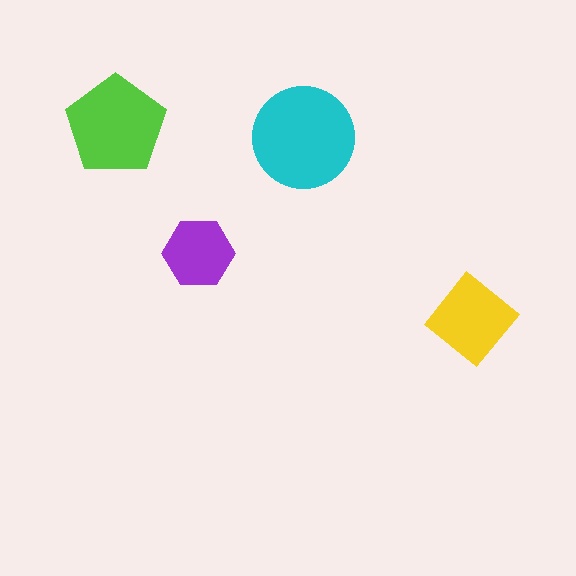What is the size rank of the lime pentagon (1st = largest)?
2nd.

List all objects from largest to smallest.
The cyan circle, the lime pentagon, the yellow diamond, the purple hexagon.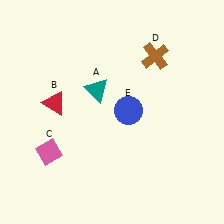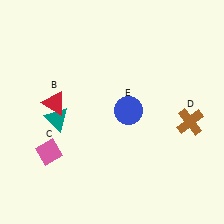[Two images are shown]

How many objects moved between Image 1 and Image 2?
2 objects moved between the two images.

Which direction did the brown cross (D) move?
The brown cross (D) moved down.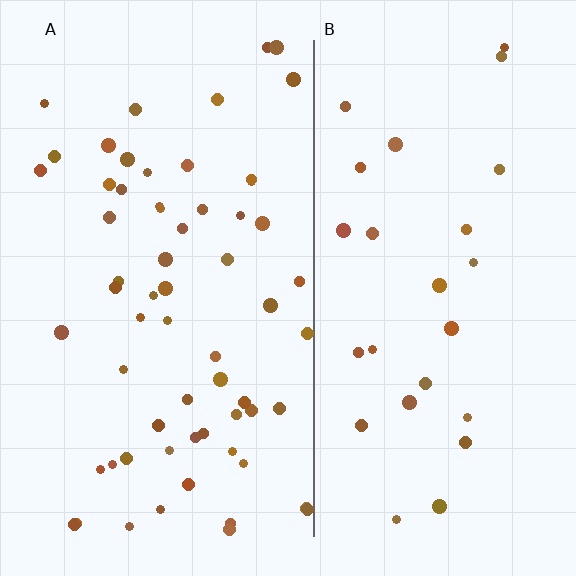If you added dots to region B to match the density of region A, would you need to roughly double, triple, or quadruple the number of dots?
Approximately double.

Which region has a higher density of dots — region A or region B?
A (the left).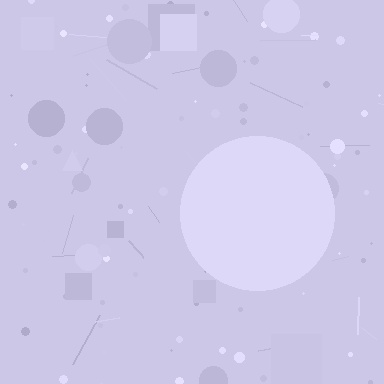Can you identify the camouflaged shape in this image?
The camouflaged shape is a circle.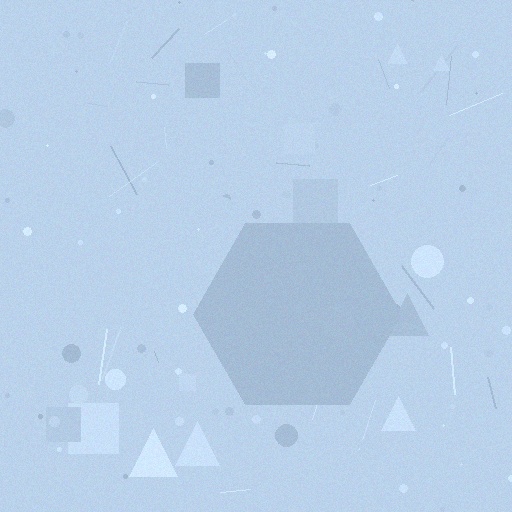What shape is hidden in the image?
A hexagon is hidden in the image.